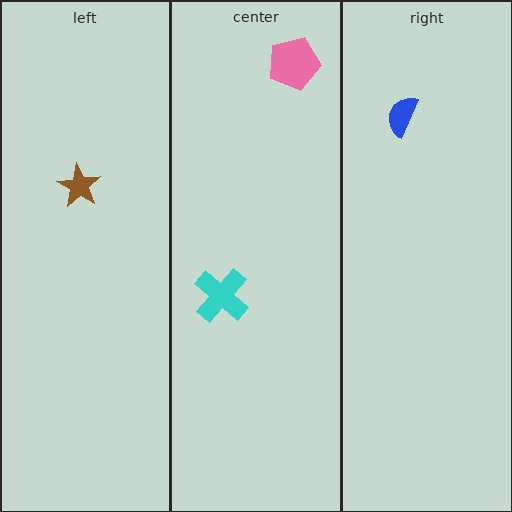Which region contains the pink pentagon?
The center region.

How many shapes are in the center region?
2.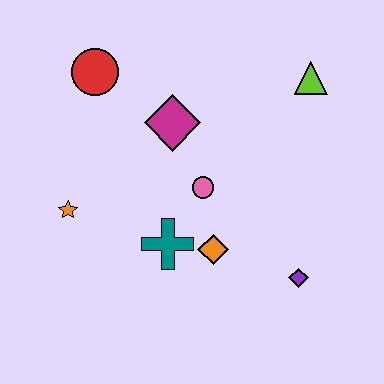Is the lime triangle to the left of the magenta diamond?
No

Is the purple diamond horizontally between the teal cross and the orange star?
No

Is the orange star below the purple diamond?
No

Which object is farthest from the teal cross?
The lime triangle is farthest from the teal cross.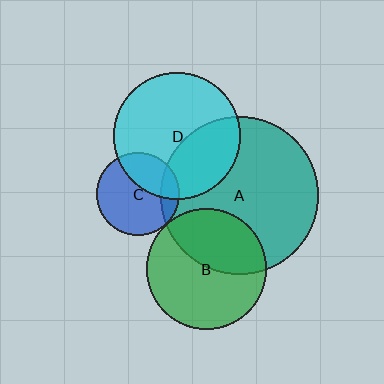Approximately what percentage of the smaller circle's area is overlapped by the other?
Approximately 5%.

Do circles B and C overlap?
Yes.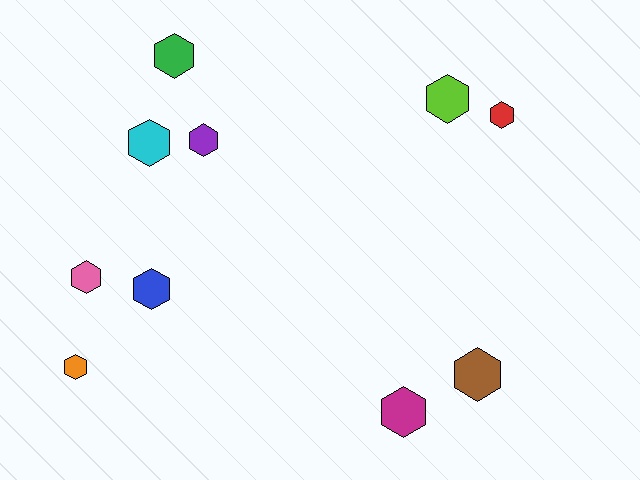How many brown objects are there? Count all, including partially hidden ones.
There is 1 brown object.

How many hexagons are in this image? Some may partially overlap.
There are 10 hexagons.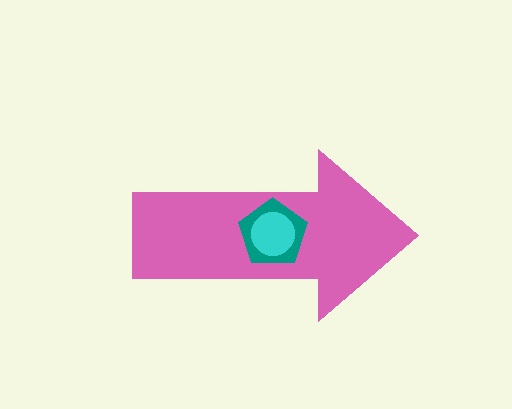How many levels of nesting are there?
3.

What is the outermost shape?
The pink arrow.